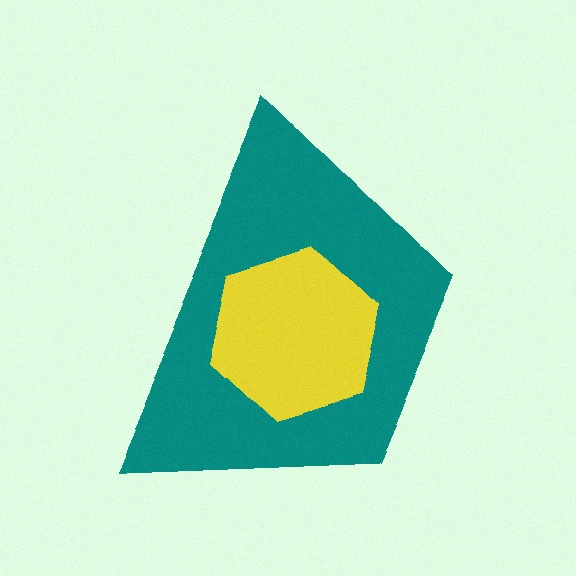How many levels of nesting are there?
2.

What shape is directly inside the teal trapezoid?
The yellow hexagon.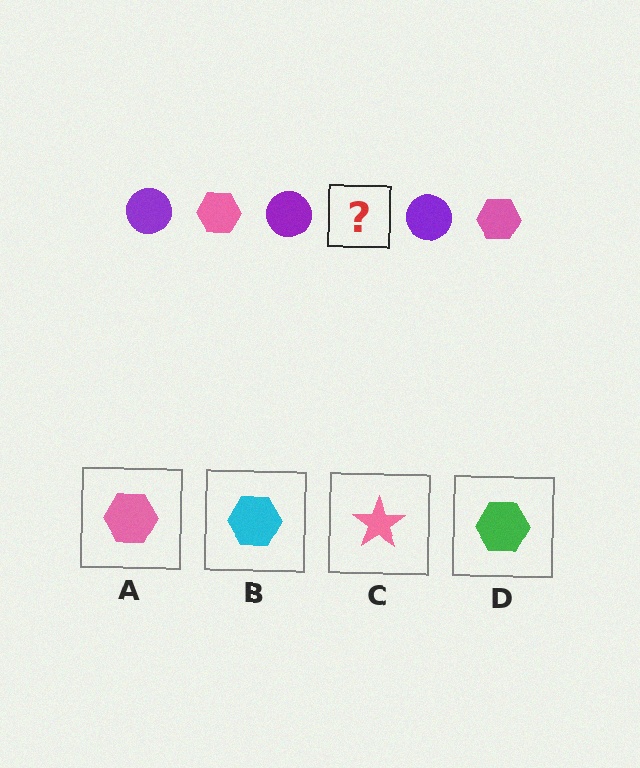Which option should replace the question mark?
Option A.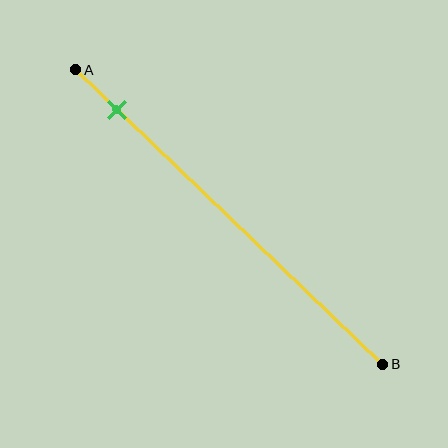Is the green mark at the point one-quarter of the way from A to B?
No, the mark is at about 15% from A, not at the 25% one-quarter point.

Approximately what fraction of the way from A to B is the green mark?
The green mark is approximately 15% of the way from A to B.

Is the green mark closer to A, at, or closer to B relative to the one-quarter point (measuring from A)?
The green mark is closer to point A than the one-quarter point of segment AB.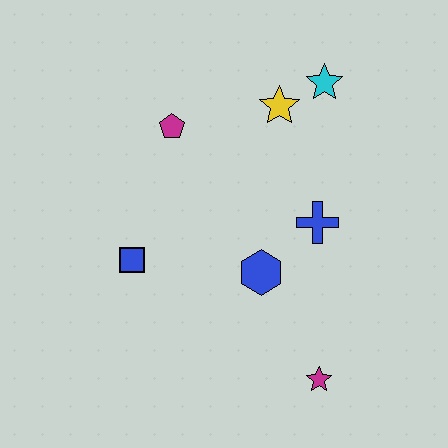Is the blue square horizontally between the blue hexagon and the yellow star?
No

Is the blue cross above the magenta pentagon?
No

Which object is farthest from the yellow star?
The magenta star is farthest from the yellow star.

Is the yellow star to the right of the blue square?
Yes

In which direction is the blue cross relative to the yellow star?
The blue cross is below the yellow star.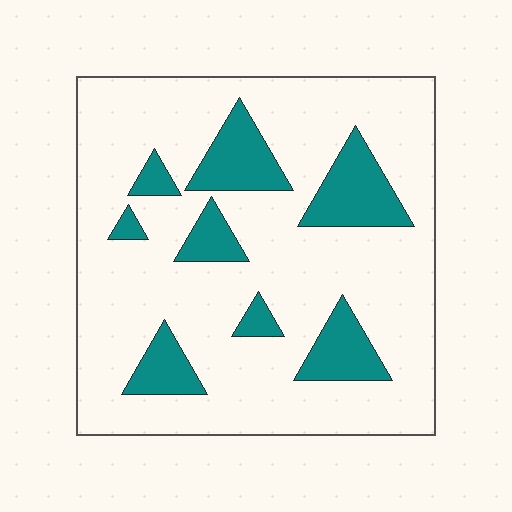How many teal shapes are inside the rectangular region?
8.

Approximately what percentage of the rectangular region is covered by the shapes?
Approximately 20%.